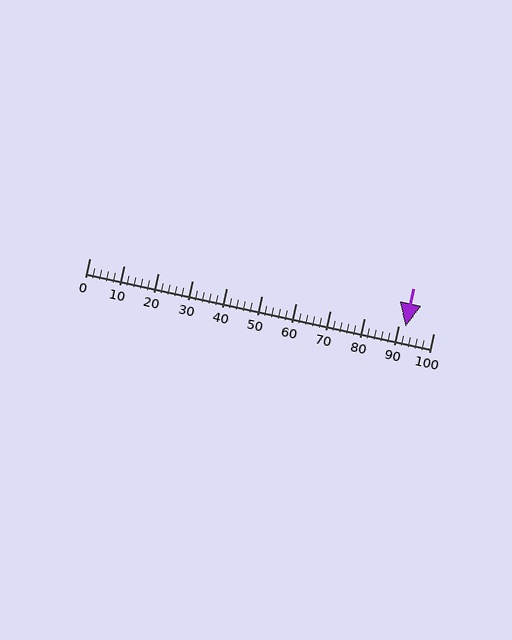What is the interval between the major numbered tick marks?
The major tick marks are spaced 10 units apart.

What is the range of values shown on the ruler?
The ruler shows values from 0 to 100.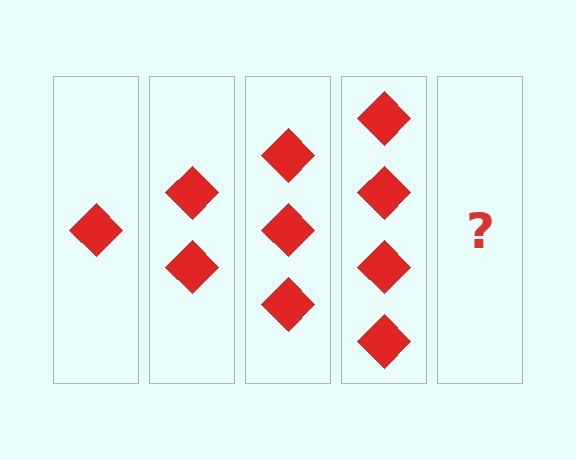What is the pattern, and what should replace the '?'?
The pattern is that each step adds one more diamond. The '?' should be 5 diamonds.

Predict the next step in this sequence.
The next step is 5 diamonds.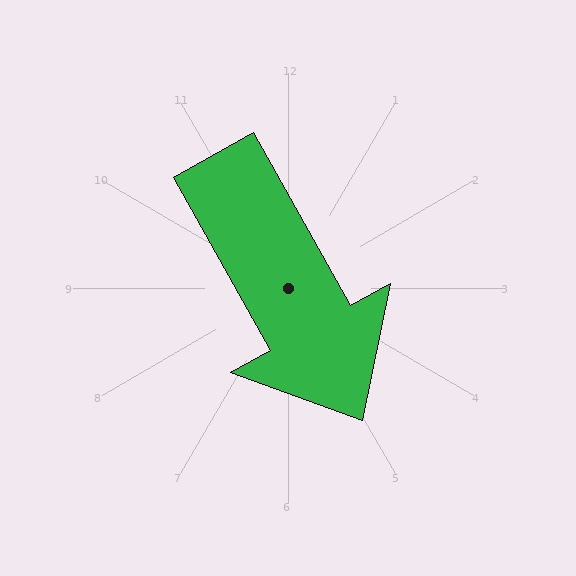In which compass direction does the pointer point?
Southeast.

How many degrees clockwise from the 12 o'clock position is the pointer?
Approximately 151 degrees.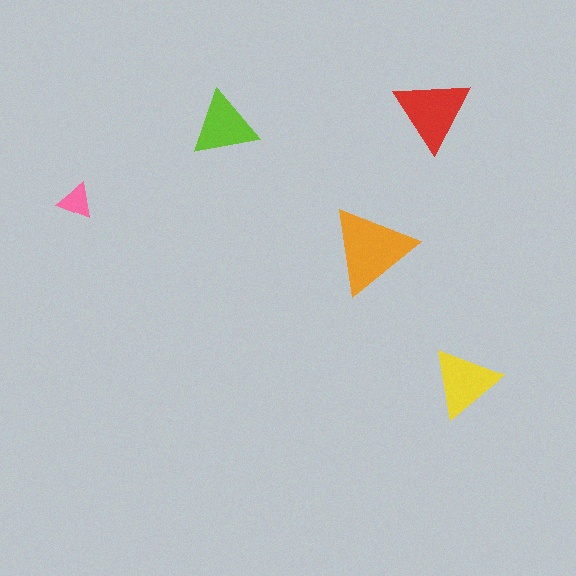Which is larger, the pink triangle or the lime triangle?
The lime one.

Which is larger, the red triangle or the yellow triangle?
The red one.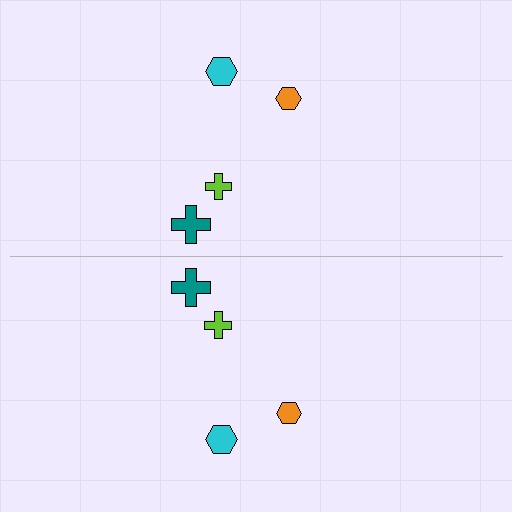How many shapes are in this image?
There are 8 shapes in this image.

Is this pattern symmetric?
Yes, this pattern has bilateral (reflection) symmetry.